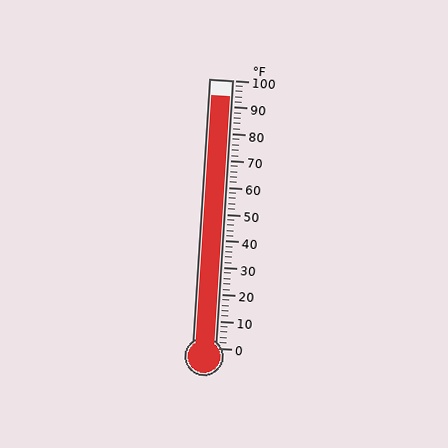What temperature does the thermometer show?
The thermometer shows approximately 94°F.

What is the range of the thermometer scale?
The thermometer scale ranges from 0°F to 100°F.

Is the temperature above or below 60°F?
The temperature is above 60°F.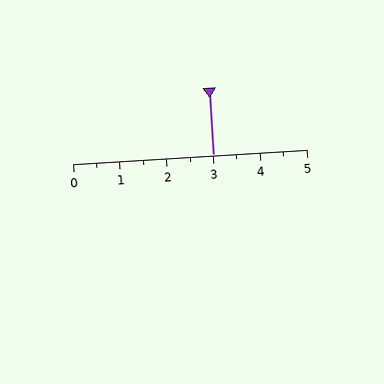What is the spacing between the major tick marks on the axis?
The major ticks are spaced 1 apart.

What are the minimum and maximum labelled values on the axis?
The axis runs from 0 to 5.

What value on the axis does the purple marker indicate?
The marker indicates approximately 3.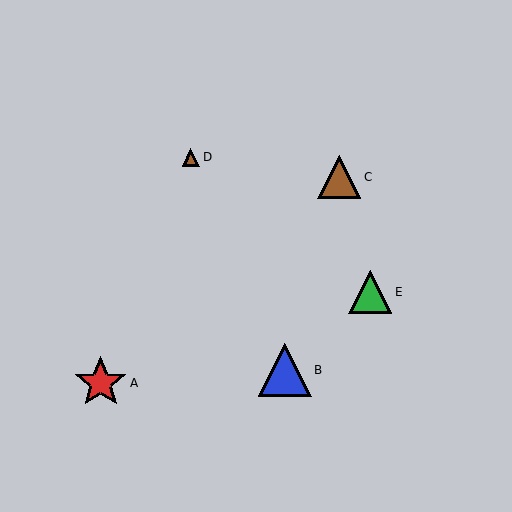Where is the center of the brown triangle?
The center of the brown triangle is at (339, 177).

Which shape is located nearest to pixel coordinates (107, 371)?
The red star (labeled A) at (101, 383) is nearest to that location.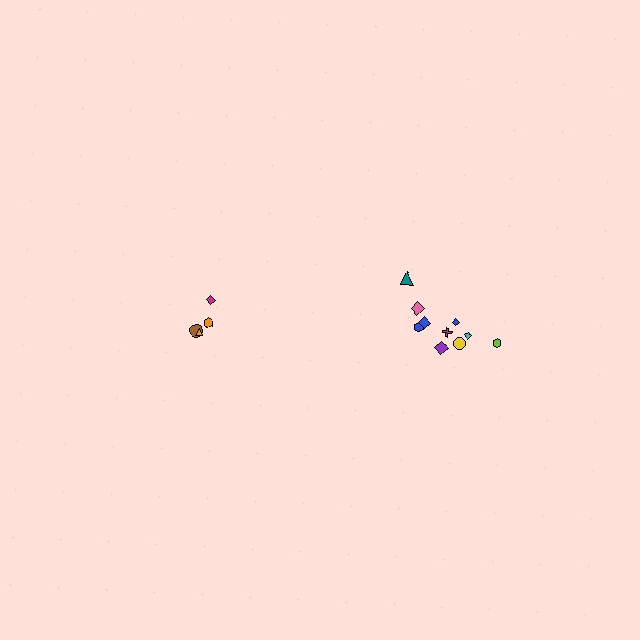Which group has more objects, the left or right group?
The right group.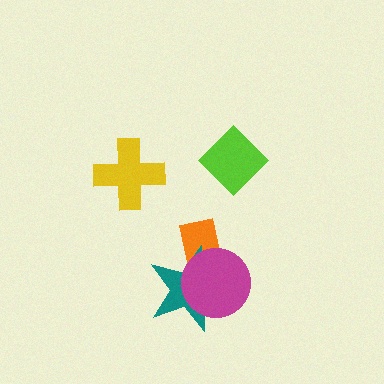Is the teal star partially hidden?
Yes, it is partially covered by another shape.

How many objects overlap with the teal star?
2 objects overlap with the teal star.